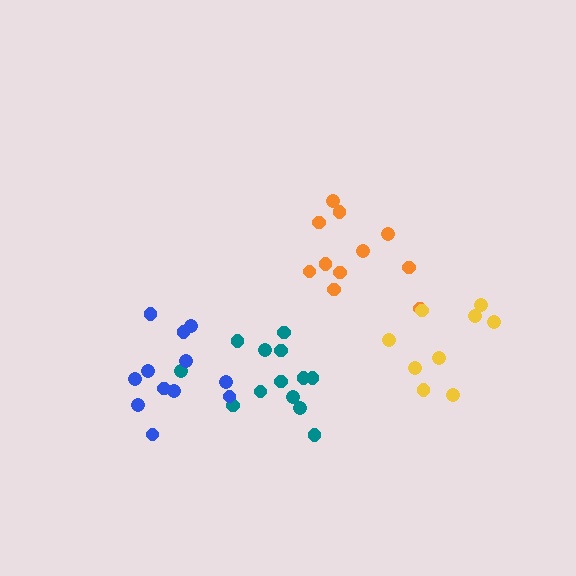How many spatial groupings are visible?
There are 4 spatial groupings.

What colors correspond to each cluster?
The clusters are colored: orange, teal, blue, yellow.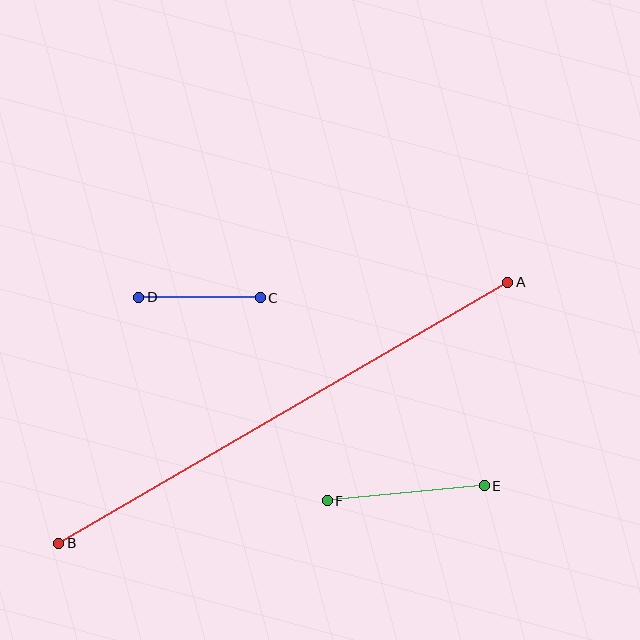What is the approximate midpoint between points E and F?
The midpoint is at approximately (406, 493) pixels.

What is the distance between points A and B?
The distance is approximately 520 pixels.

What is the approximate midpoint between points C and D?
The midpoint is at approximately (200, 298) pixels.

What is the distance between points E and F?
The distance is approximately 158 pixels.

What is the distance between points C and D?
The distance is approximately 121 pixels.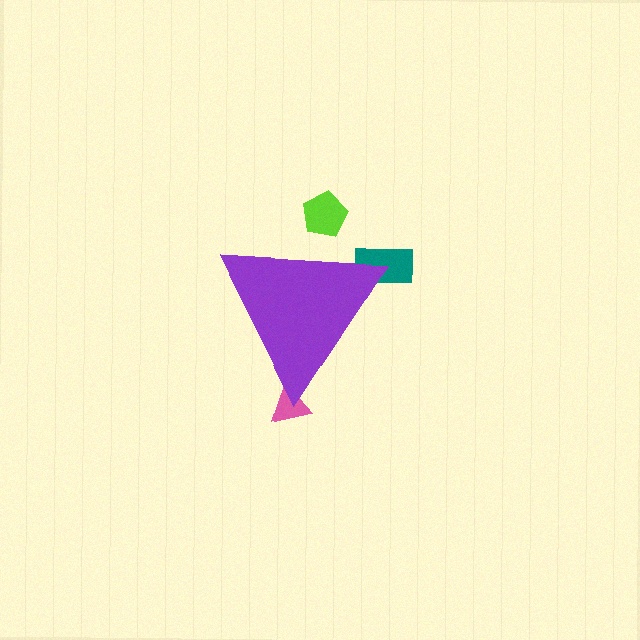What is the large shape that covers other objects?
A purple triangle.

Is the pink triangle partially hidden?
Yes, the pink triangle is partially hidden behind the purple triangle.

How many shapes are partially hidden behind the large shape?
3 shapes are partially hidden.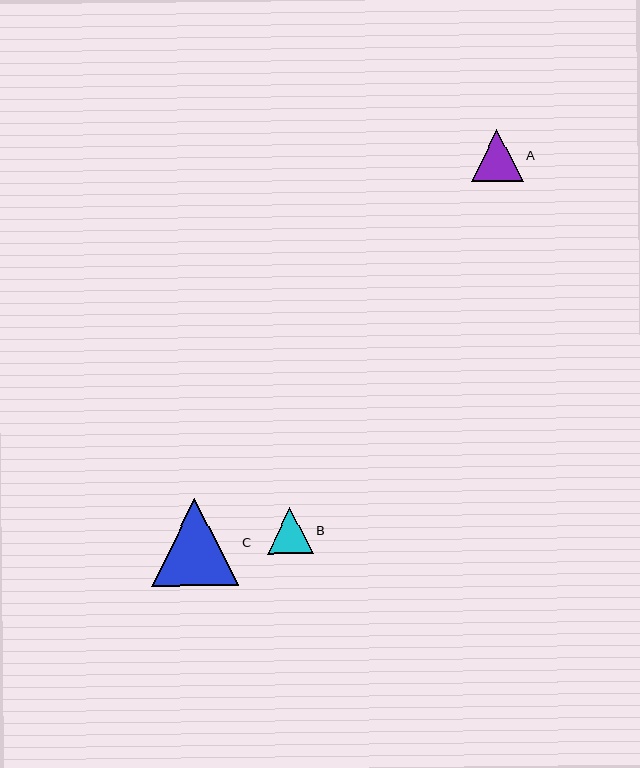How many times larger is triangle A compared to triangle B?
Triangle A is approximately 1.1 times the size of triangle B.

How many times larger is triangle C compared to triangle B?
Triangle C is approximately 1.9 times the size of triangle B.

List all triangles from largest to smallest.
From largest to smallest: C, A, B.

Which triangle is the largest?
Triangle C is the largest with a size of approximately 87 pixels.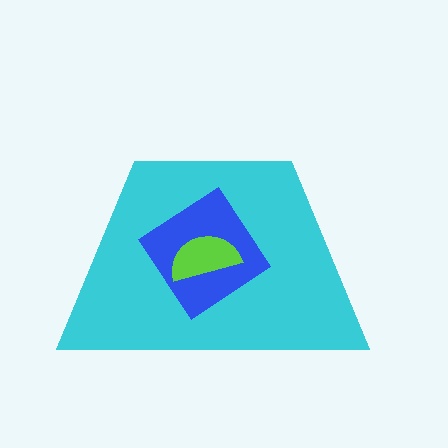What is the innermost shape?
The lime semicircle.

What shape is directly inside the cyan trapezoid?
The blue diamond.